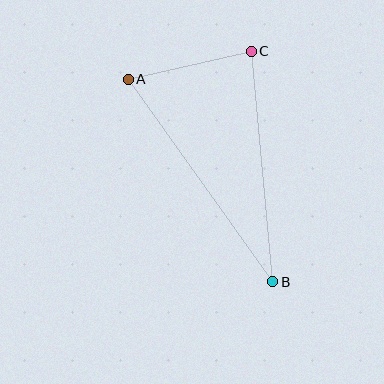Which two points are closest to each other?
Points A and C are closest to each other.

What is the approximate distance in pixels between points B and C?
The distance between B and C is approximately 232 pixels.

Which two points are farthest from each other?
Points A and B are farthest from each other.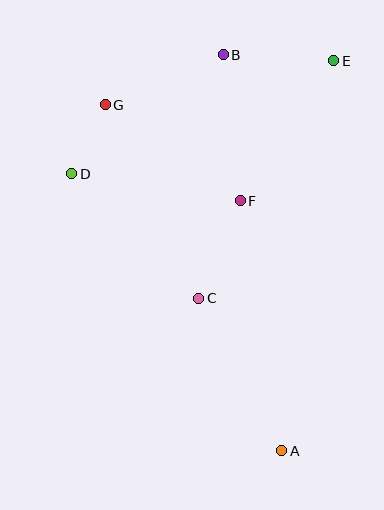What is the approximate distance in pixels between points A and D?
The distance between A and D is approximately 348 pixels.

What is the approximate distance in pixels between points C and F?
The distance between C and F is approximately 106 pixels.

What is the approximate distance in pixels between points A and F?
The distance between A and F is approximately 253 pixels.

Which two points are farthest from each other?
Points A and B are farthest from each other.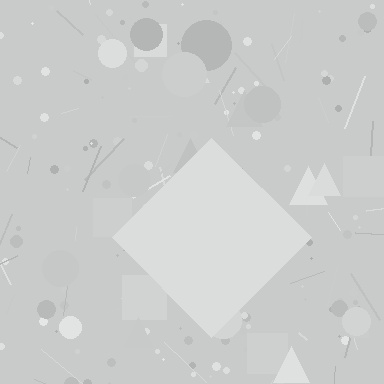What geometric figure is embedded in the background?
A diamond is embedded in the background.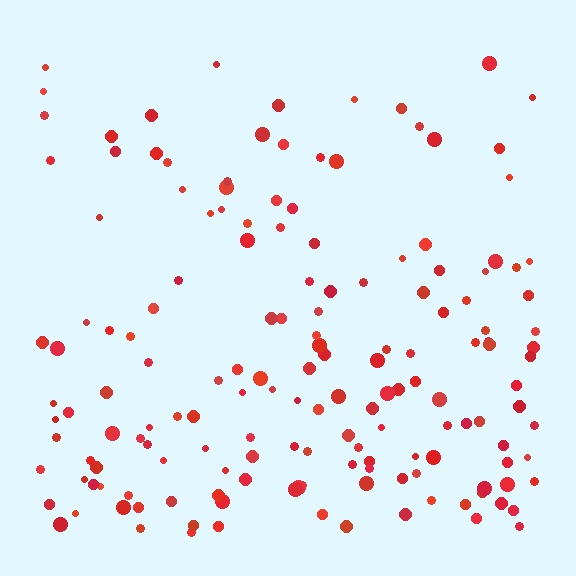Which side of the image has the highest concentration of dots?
The bottom.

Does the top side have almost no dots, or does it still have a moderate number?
Still a moderate number, just noticeably fewer than the bottom.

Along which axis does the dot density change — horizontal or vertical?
Vertical.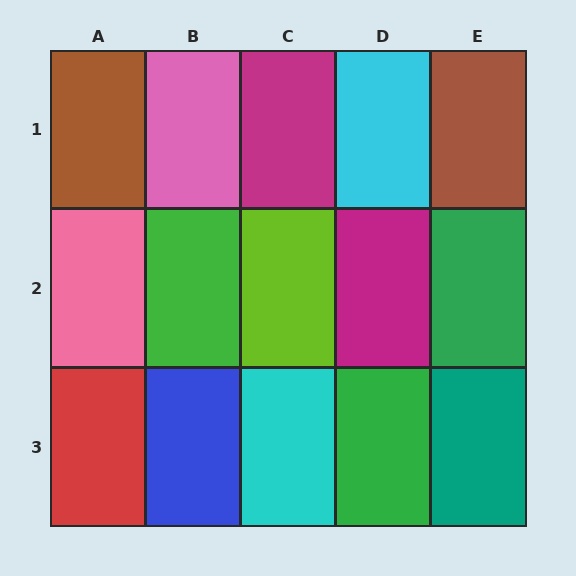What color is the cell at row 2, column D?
Magenta.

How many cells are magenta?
2 cells are magenta.